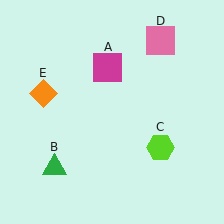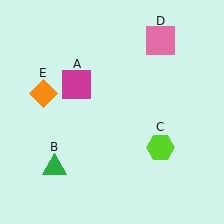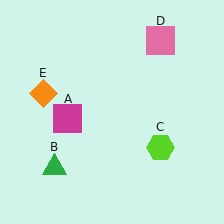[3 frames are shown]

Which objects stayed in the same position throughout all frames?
Green triangle (object B) and lime hexagon (object C) and pink square (object D) and orange diamond (object E) remained stationary.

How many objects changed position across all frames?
1 object changed position: magenta square (object A).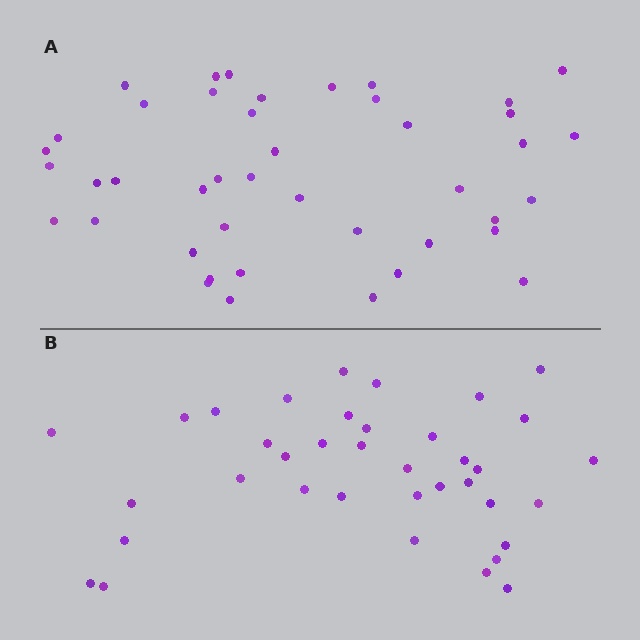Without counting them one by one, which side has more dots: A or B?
Region A (the top region) has more dots.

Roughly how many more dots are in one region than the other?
Region A has about 6 more dots than region B.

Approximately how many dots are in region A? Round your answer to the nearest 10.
About 40 dots. (The exact count is 43, which rounds to 40.)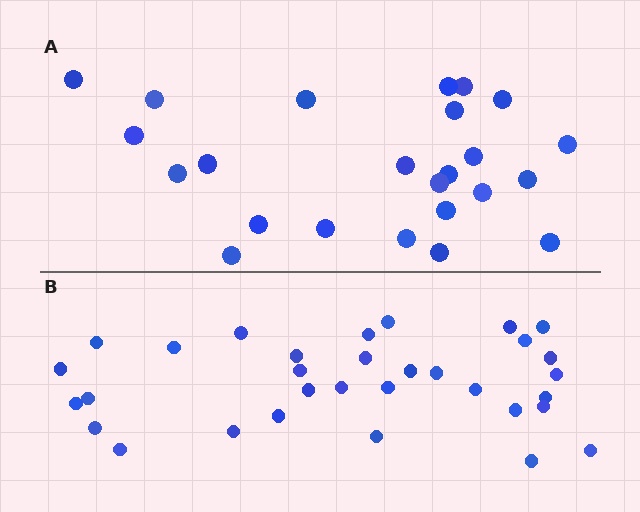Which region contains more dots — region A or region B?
Region B (the bottom region) has more dots.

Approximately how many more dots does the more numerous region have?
Region B has roughly 8 or so more dots than region A.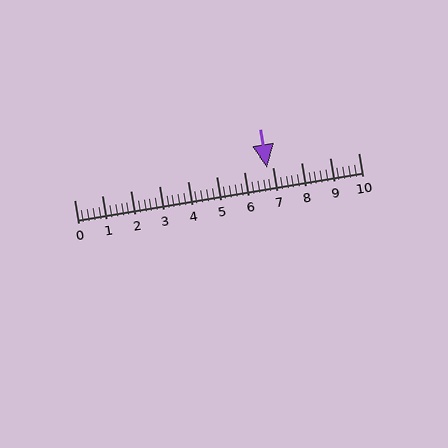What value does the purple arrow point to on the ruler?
The purple arrow points to approximately 6.8.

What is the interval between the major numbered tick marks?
The major tick marks are spaced 1 units apart.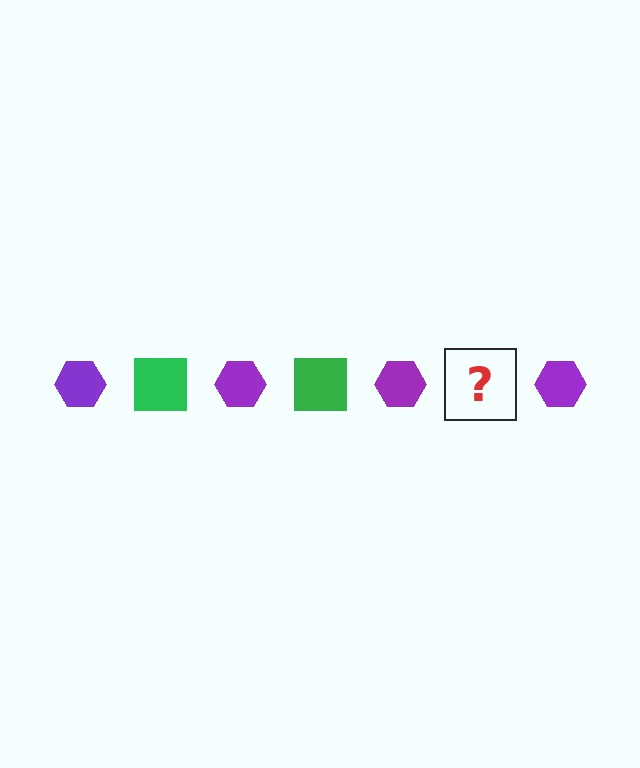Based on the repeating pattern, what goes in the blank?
The blank should be a green square.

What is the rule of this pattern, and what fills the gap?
The rule is that the pattern alternates between purple hexagon and green square. The gap should be filled with a green square.